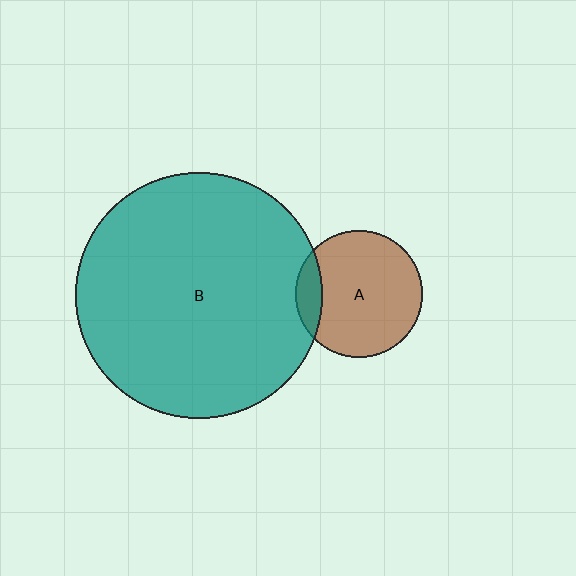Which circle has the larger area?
Circle B (teal).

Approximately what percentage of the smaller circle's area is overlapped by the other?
Approximately 10%.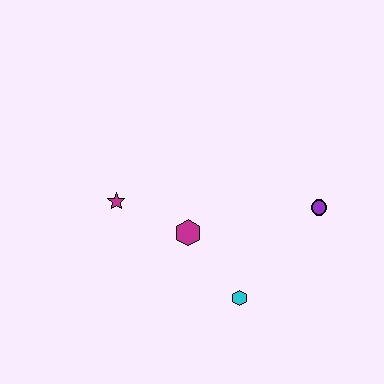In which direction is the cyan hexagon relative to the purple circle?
The cyan hexagon is below the purple circle.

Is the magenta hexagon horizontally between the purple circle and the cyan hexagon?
No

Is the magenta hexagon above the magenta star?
No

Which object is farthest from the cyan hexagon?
The magenta star is farthest from the cyan hexagon.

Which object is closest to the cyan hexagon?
The magenta hexagon is closest to the cyan hexagon.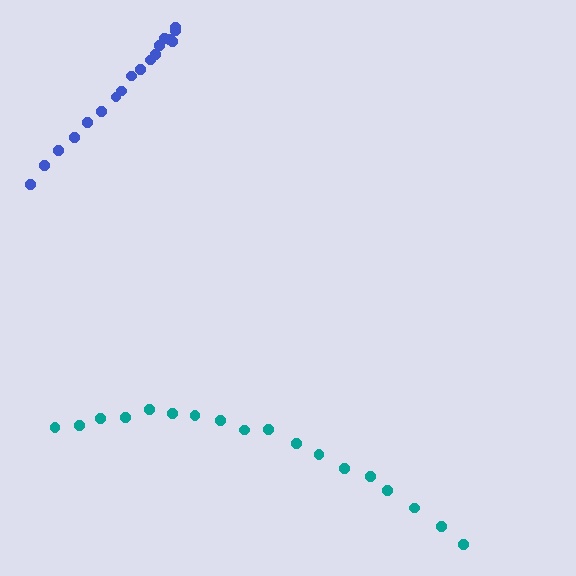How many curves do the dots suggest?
There are 2 distinct paths.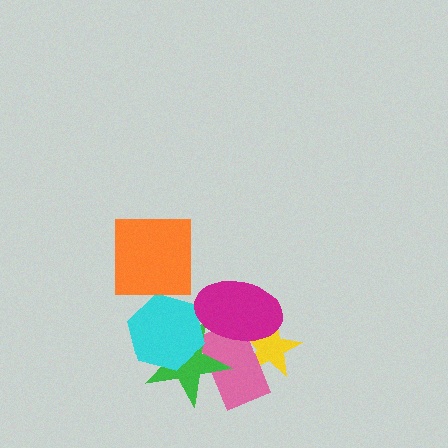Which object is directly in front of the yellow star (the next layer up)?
The pink rectangle is directly in front of the yellow star.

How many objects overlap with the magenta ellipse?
4 objects overlap with the magenta ellipse.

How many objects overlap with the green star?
3 objects overlap with the green star.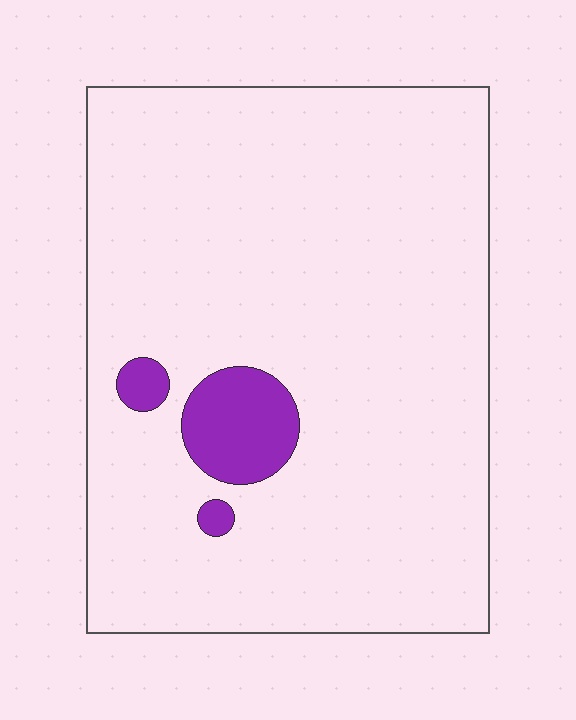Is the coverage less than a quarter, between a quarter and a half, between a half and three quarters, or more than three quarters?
Less than a quarter.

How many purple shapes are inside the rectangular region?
3.